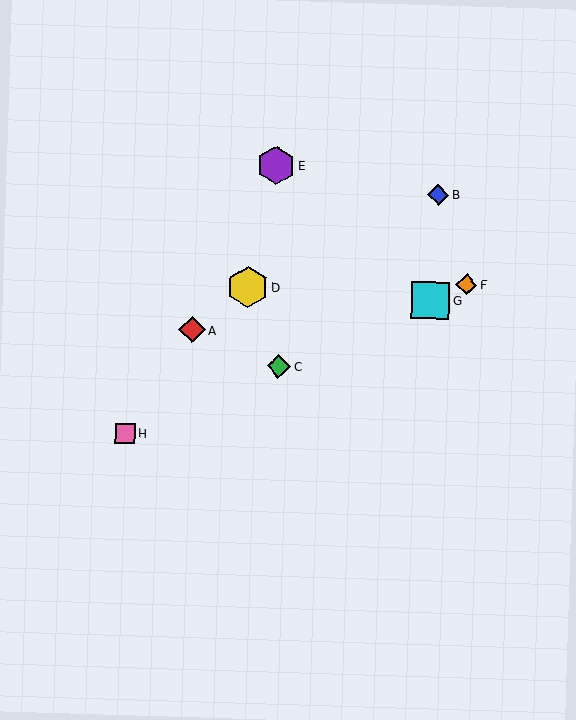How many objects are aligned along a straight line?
4 objects (C, F, G, H) are aligned along a straight line.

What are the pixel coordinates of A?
Object A is at (192, 330).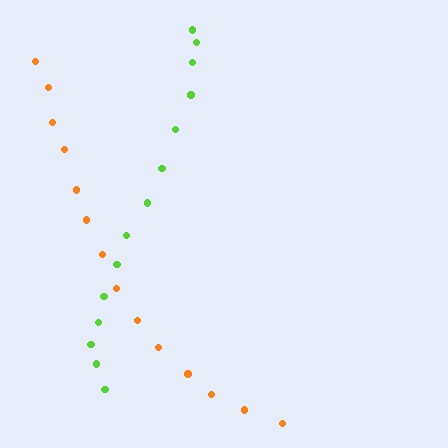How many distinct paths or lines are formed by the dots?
There are 2 distinct paths.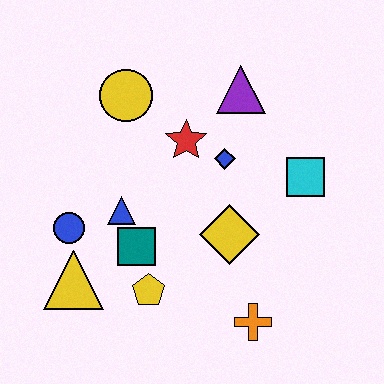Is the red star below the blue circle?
No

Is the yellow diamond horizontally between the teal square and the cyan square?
Yes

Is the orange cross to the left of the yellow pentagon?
No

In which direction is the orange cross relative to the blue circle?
The orange cross is to the right of the blue circle.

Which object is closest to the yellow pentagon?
The teal square is closest to the yellow pentagon.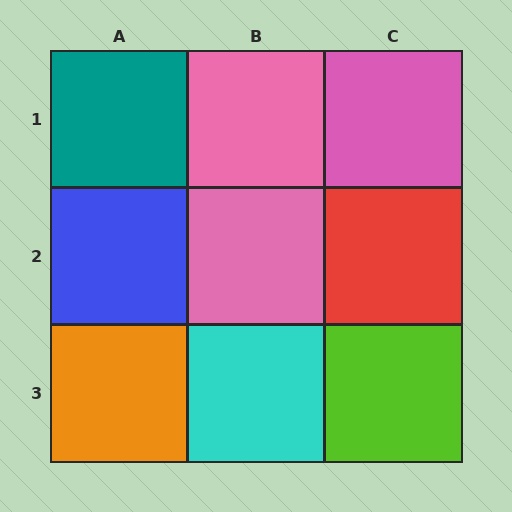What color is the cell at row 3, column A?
Orange.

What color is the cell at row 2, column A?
Blue.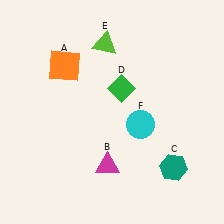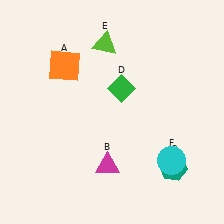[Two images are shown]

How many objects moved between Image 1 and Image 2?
1 object moved between the two images.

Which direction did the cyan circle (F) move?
The cyan circle (F) moved down.